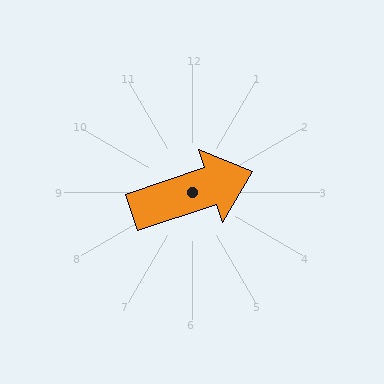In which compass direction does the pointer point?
East.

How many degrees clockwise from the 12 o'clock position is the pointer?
Approximately 71 degrees.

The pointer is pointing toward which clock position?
Roughly 2 o'clock.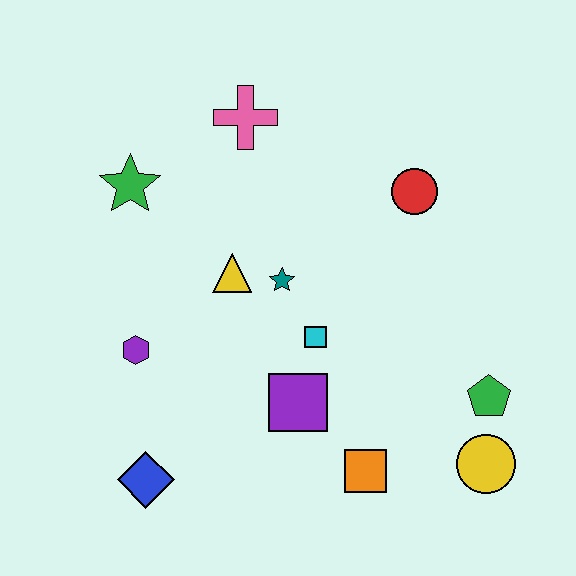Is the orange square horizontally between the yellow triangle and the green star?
No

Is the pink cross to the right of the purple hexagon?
Yes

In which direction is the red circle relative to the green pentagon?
The red circle is above the green pentagon.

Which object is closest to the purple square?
The cyan square is closest to the purple square.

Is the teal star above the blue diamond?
Yes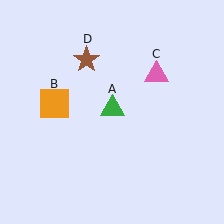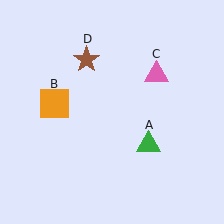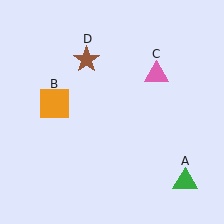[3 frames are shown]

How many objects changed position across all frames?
1 object changed position: green triangle (object A).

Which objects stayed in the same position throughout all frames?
Orange square (object B) and pink triangle (object C) and brown star (object D) remained stationary.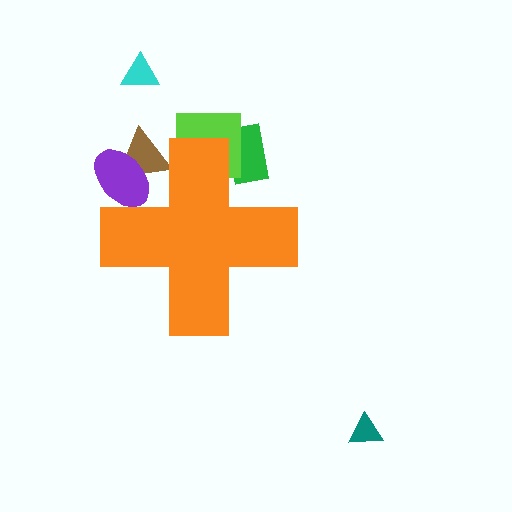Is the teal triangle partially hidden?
No, the teal triangle is fully visible.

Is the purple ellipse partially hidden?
Yes, the purple ellipse is partially hidden behind the orange cross.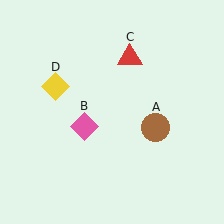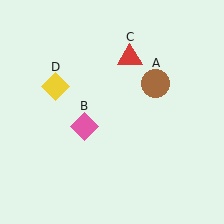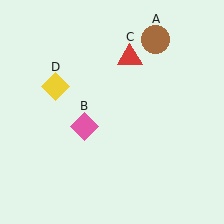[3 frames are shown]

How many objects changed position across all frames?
1 object changed position: brown circle (object A).